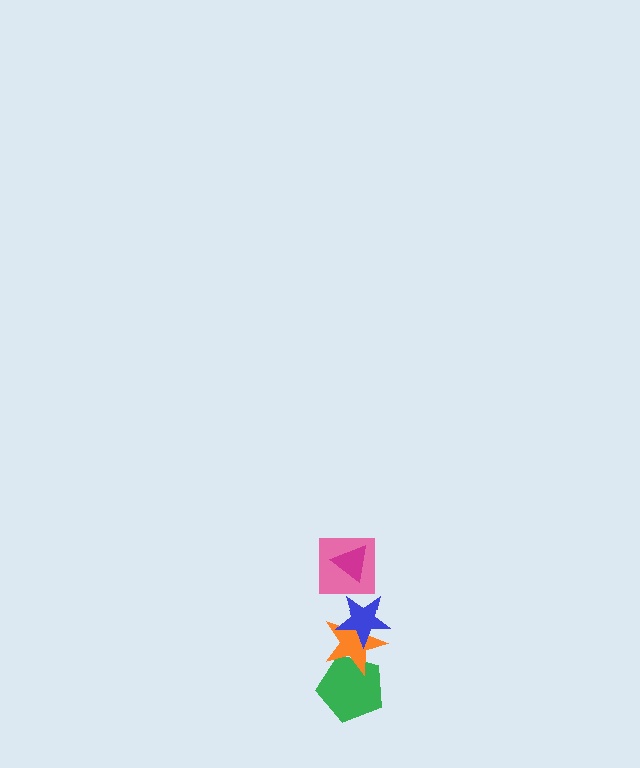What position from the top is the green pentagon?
The green pentagon is 5th from the top.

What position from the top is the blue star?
The blue star is 3rd from the top.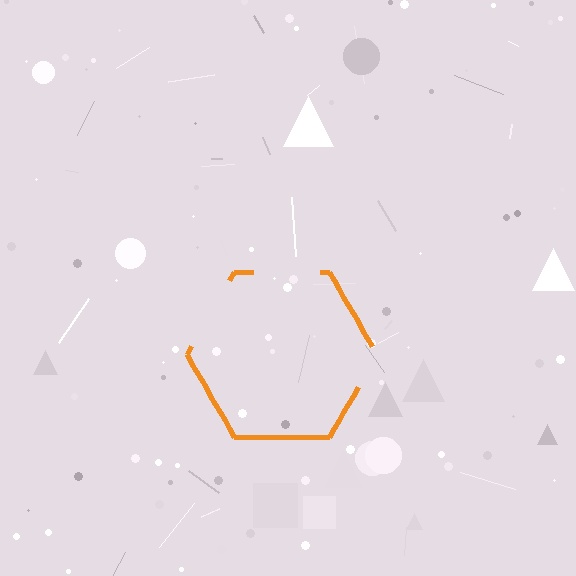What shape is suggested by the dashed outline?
The dashed outline suggests a hexagon.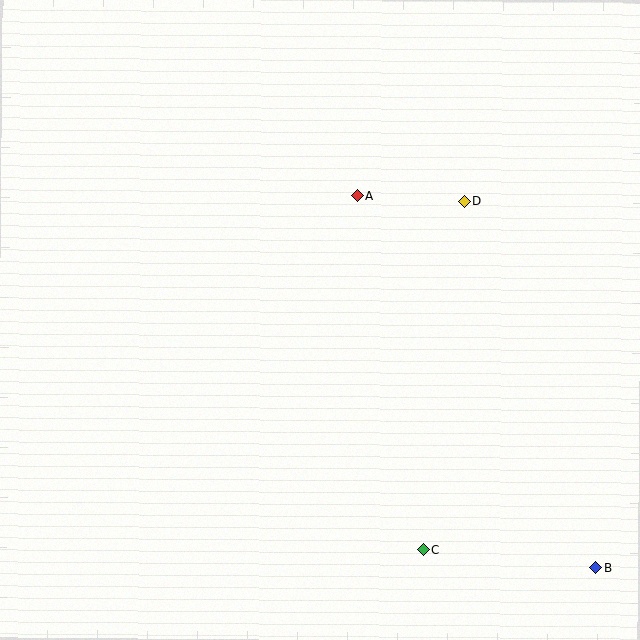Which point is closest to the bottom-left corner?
Point C is closest to the bottom-left corner.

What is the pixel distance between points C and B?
The distance between C and B is 173 pixels.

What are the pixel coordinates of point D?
Point D is at (464, 201).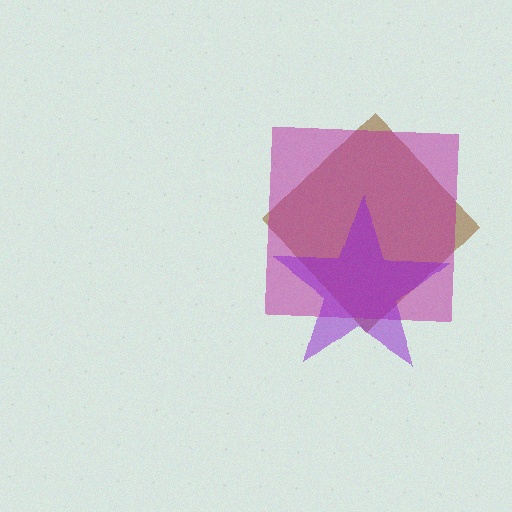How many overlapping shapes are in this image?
There are 3 overlapping shapes in the image.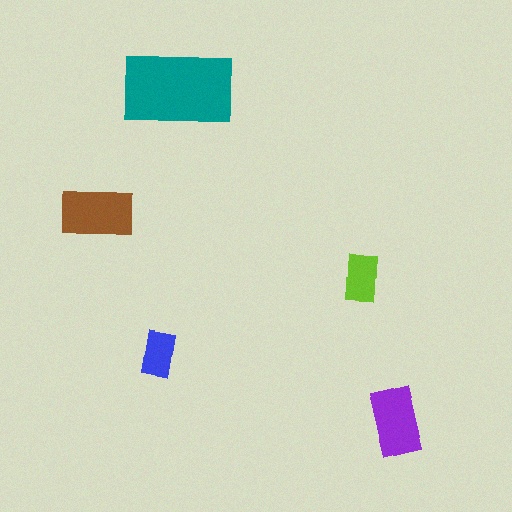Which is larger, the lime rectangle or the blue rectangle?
The lime one.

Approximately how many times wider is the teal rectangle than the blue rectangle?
About 2.5 times wider.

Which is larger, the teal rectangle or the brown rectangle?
The teal one.